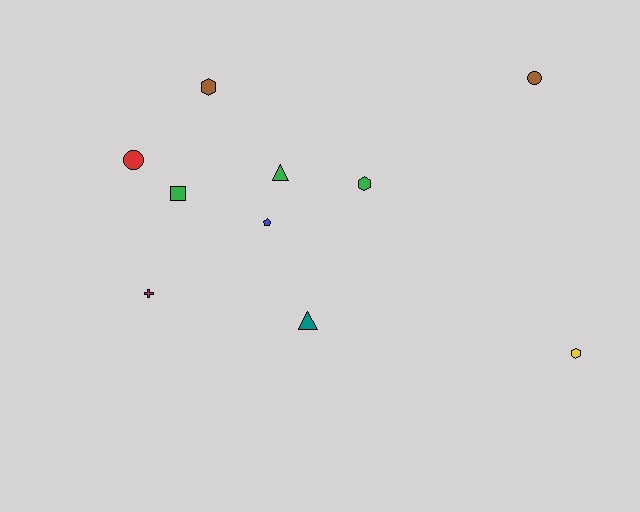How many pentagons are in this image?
There is 1 pentagon.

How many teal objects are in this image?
There is 1 teal object.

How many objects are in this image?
There are 10 objects.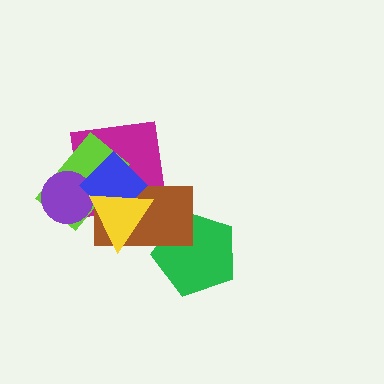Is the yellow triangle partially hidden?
No, no other shape covers it.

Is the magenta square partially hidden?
Yes, it is partially covered by another shape.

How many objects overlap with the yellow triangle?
5 objects overlap with the yellow triangle.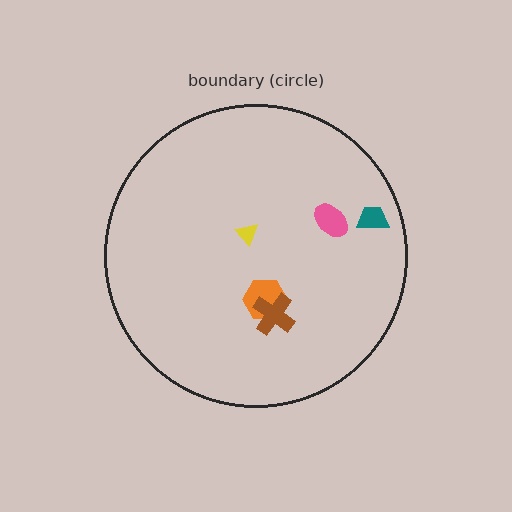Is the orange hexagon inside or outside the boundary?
Inside.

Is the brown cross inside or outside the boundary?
Inside.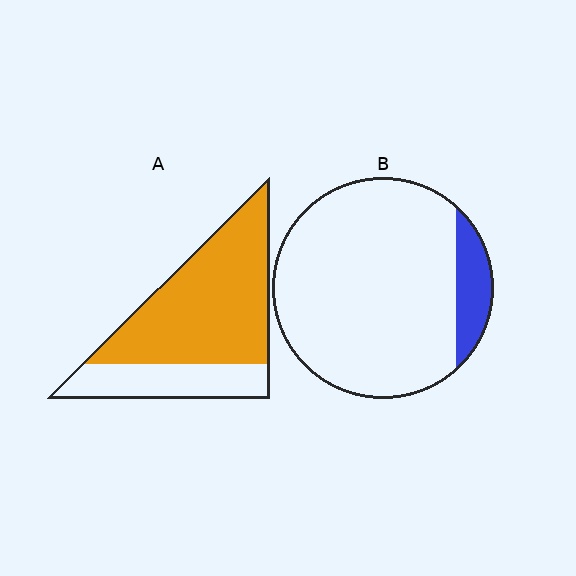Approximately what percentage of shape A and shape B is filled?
A is approximately 70% and B is approximately 10%.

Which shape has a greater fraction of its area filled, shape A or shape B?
Shape A.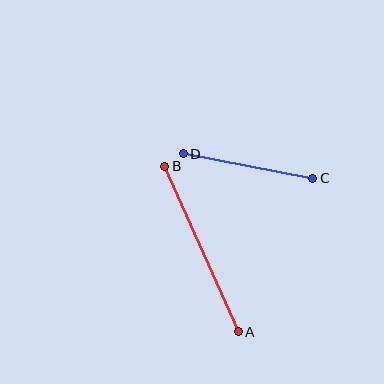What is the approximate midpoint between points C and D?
The midpoint is at approximately (248, 166) pixels.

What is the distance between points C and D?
The distance is approximately 132 pixels.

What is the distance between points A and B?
The distance is approximately 181 pixels.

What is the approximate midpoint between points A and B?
The midpoint is at approximately (201, 249) pixels.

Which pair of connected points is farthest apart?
Points A and B are farthest apart.